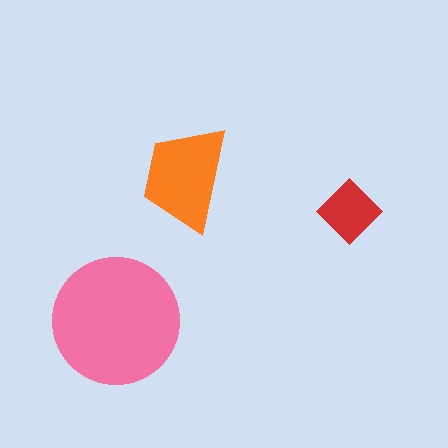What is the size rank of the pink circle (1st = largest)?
1st.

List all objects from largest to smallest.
The pink circle, the orange trapezoid, the red diamond.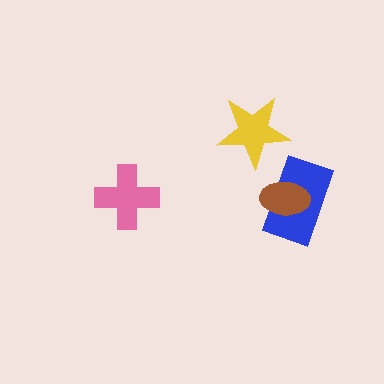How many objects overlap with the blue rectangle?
1 object overlaps with the blue rectangle.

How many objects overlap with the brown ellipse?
1 object overlaps with the brown ellipse.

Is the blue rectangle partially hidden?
Yes, it is partially covered by another shape.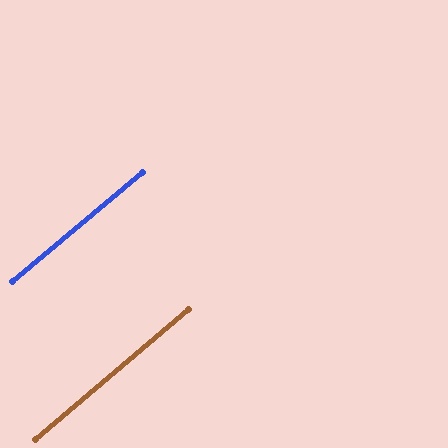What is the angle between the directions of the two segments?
Approximately 0 degrees.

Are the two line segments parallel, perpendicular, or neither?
Parallel — their directions differ by only 0.3°.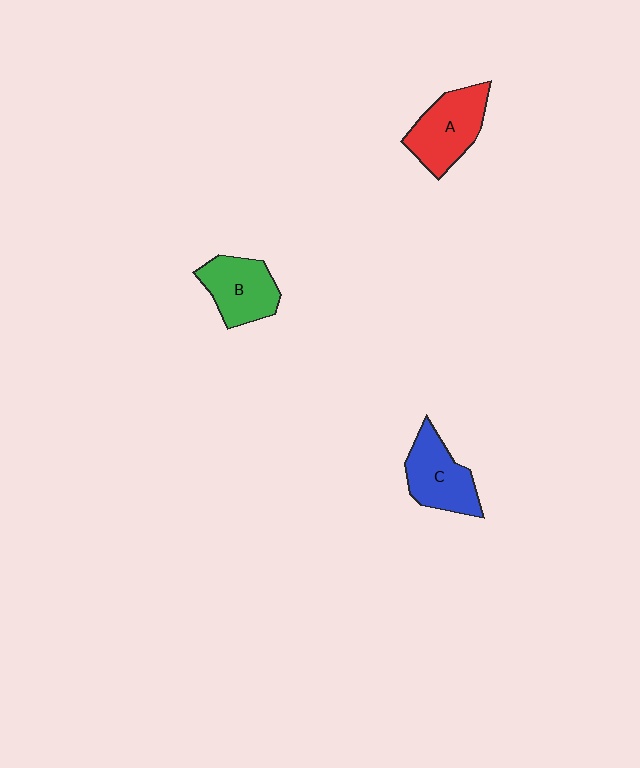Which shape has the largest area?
Shape A (red).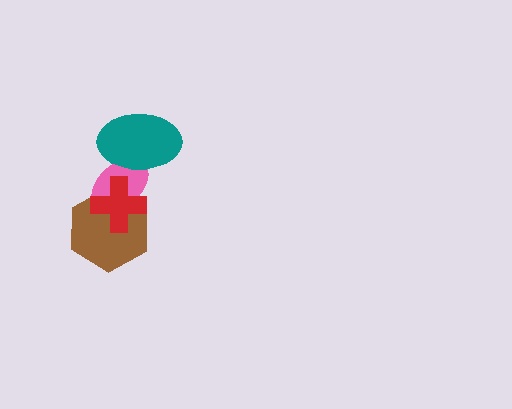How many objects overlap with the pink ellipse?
3 objects overlap with the pink ellipse.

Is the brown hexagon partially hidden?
Yes, it is partially covered by another shape.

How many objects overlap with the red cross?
2 objects overlap with the red cross.